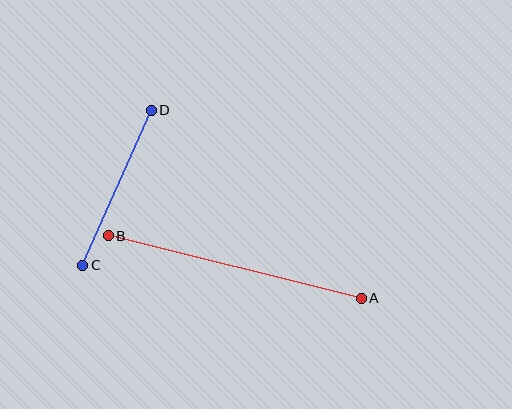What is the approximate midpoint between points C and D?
The midpoint is at approximately (117, 188) pixels.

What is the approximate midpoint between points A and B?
The midpoint is at approximately (235, 267) pixels.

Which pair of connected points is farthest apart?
Points A and B are farthest apart.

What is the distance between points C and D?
The distance is approximately 170 pixels.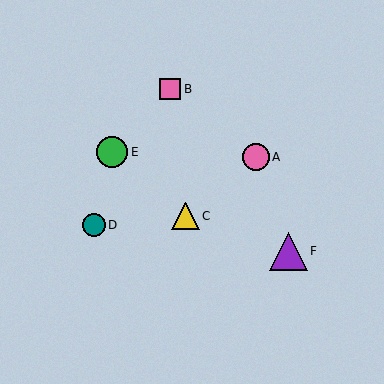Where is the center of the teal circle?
The center of the teal circle is at (94, 225).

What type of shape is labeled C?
Shape C is a yellow triangle.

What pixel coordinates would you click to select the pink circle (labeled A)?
Click at (256, 157) to select the pink circle A.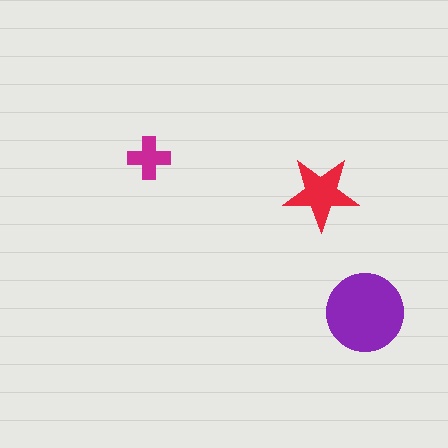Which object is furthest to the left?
The magenta cross is leftmost.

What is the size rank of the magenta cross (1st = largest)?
3rd.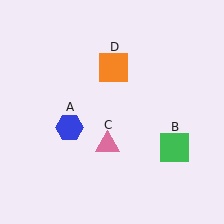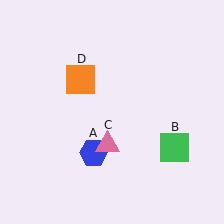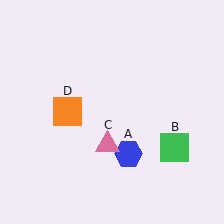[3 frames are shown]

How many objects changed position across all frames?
2 objects changed position: blue hexagon (object A), orange square (object D).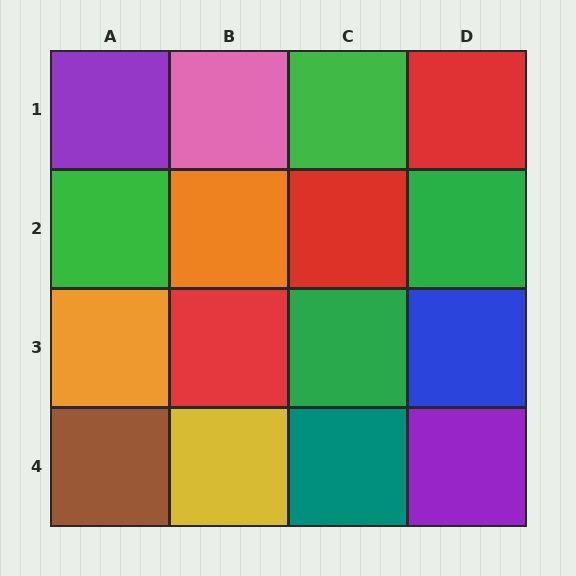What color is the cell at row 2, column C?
Red.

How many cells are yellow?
1 cell is yellow.